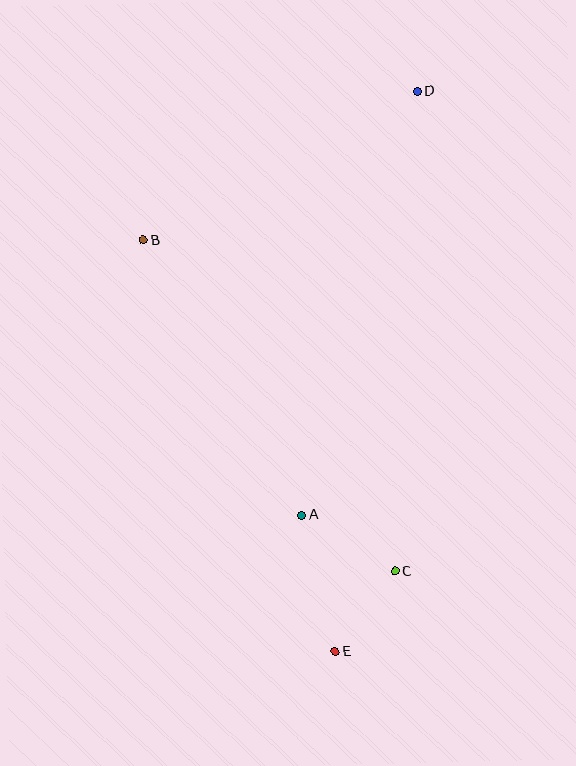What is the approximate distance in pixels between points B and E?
The distance between B and E is approximately 454 pixels.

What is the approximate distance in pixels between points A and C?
The distance between A and C is approximately 108 pixels.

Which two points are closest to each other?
Points C and E are closest to each other.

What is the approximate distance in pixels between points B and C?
The distance between B and C is approximately 416 pixels.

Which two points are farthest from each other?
Points D and E are farthest from each other.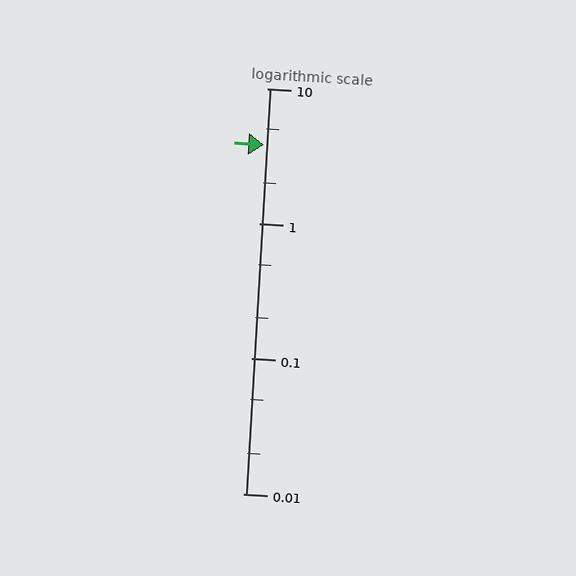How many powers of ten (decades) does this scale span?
The scale spans 3 decades, from 0.01 to 10.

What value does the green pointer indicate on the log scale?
The pointer indicates approximately 3.8.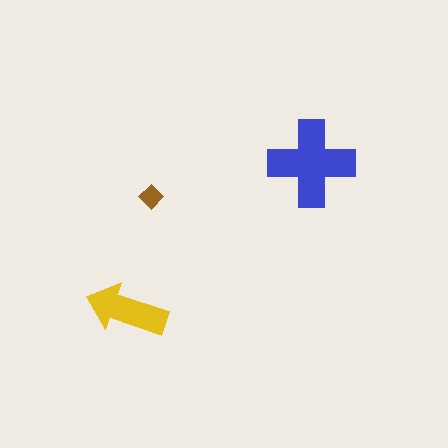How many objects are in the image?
There are 3 objects in the image.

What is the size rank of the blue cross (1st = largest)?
1st.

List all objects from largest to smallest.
The blue cross, the yellow arrow, the brown diamond.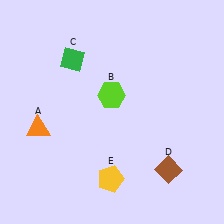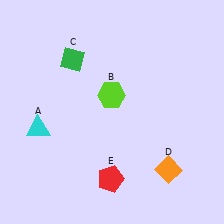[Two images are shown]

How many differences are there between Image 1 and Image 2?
There are 3 differences between the two images.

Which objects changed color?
A changed from orange to cyan. D changed from brown to orange. E changed from yellow to red.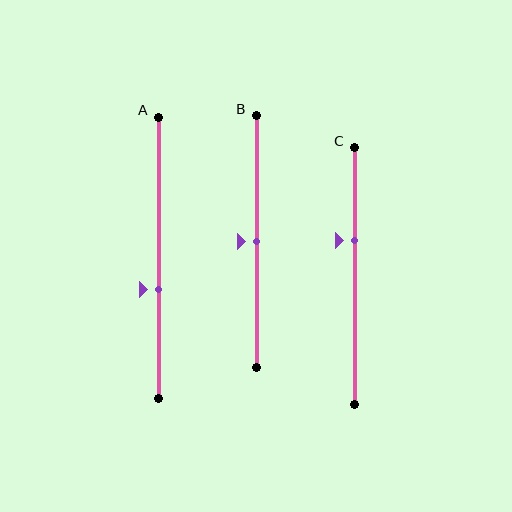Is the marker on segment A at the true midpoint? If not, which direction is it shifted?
No, the marker on segment A is shifted downward by about 11% of the segment length.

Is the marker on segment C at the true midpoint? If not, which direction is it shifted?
No, the marker on segment C is shifted upward by about 14% of the segment length.